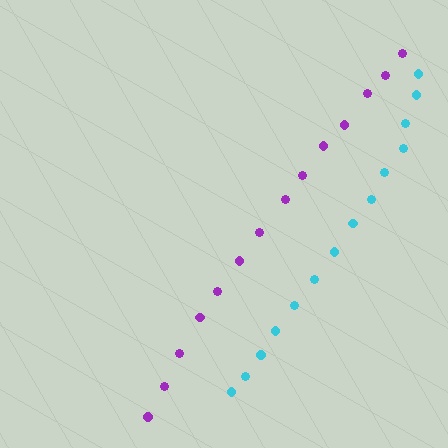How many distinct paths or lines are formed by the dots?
There are 2 distinct paths.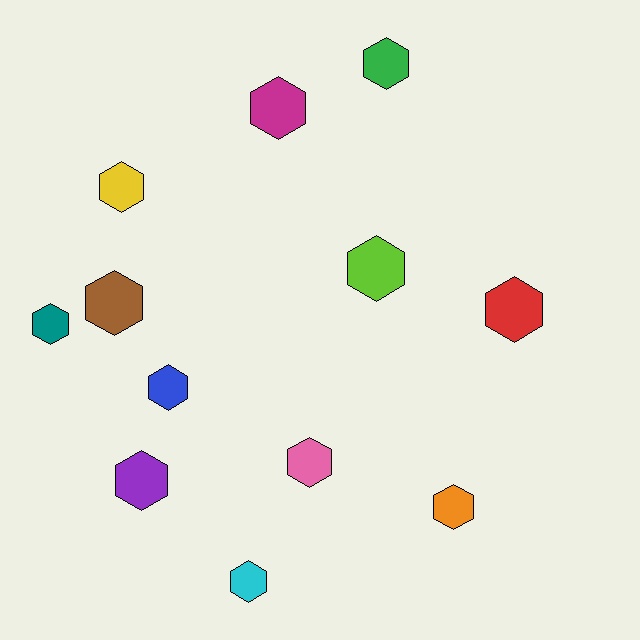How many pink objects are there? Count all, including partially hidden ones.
There is 1 pink object.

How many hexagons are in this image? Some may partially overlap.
There are 12 hexagons.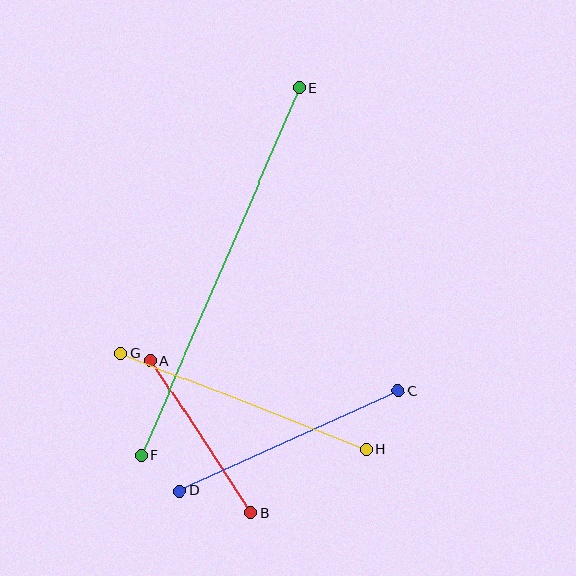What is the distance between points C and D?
The distance is approximately 240 pixels.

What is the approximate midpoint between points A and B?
The midpoint is at approximately (201, 437) pixels.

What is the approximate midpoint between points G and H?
The midpoint is at approximately (243, 401) pixels.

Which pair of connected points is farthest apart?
Points E and F are farthest apart.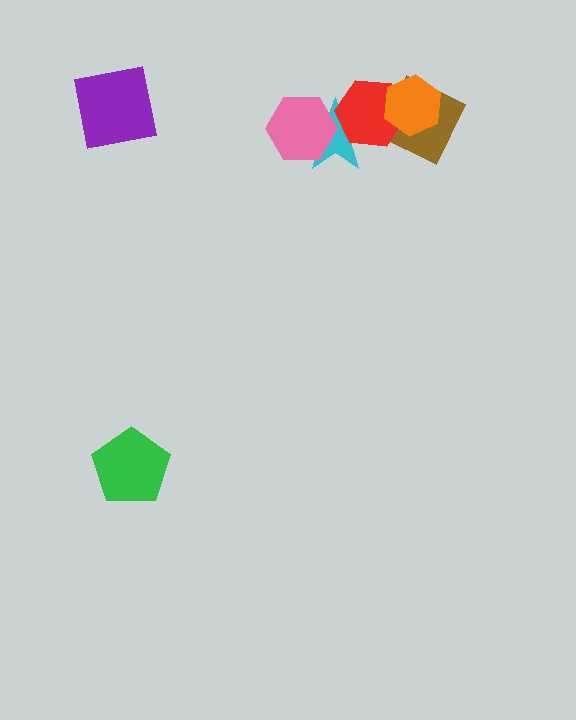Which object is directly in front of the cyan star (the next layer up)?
The pink hexagon is directly in front of the cyan star.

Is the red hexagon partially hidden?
Yes, it is partially covered by another shape.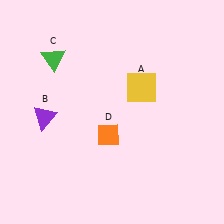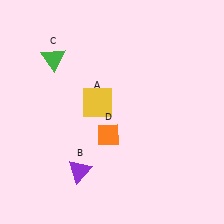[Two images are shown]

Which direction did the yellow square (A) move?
The yellow square (A) moved left.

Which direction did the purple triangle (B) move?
The purple triangle (B) moved down.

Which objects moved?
The objects that moved are: the yellow square (A), the purple triangle (B).